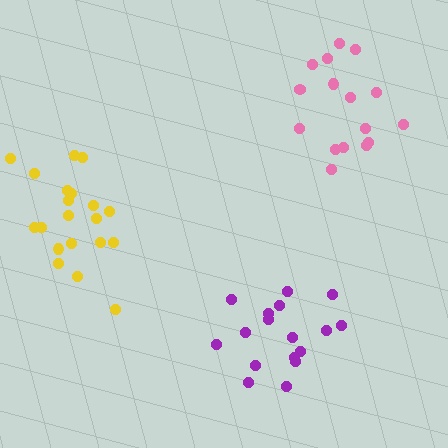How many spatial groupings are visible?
There are 3 spatial groupings.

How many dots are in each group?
Group 1: 16 dots, Group 2: 17 dots, Group 3: 20 dots (53 total).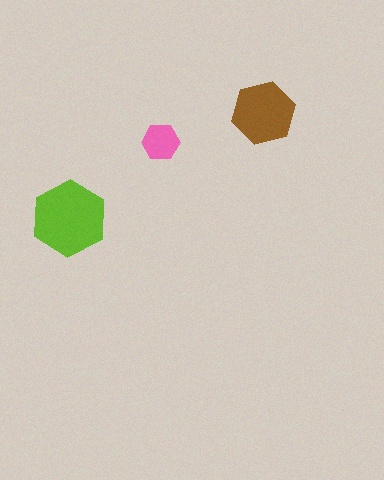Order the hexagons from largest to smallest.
the lime one, the brown one, the pink one.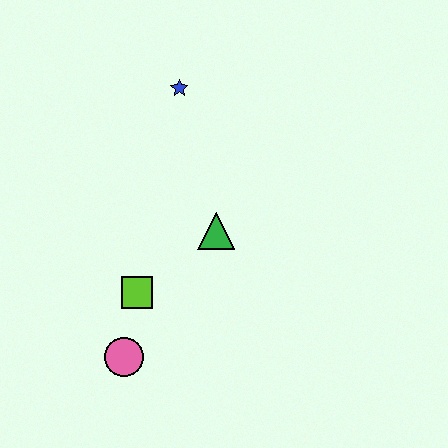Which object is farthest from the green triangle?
The pink circle is farthest from the green triangle.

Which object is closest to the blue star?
The green triangle is closest to the blue star.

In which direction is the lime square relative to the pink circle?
The lime square is above the pink circle.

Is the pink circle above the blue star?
No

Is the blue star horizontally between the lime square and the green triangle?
Yes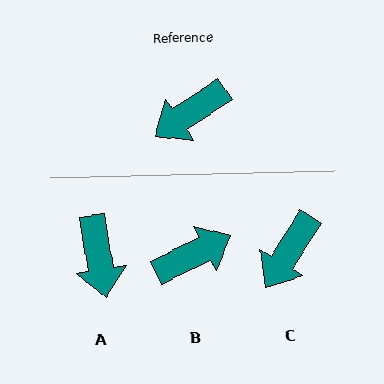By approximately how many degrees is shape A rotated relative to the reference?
Approximately 66 degrees counter-clockwise.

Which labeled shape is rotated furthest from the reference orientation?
B, about 173 degrees away.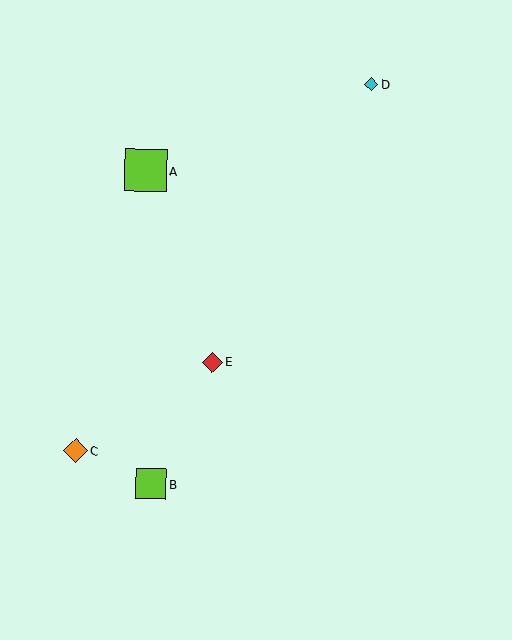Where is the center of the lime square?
The center of the lime square is at (145, 170).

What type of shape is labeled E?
Shape E is a red diamond.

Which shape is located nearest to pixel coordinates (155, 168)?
The lime square (labeled A) at (145, 170) is nearest to that location.